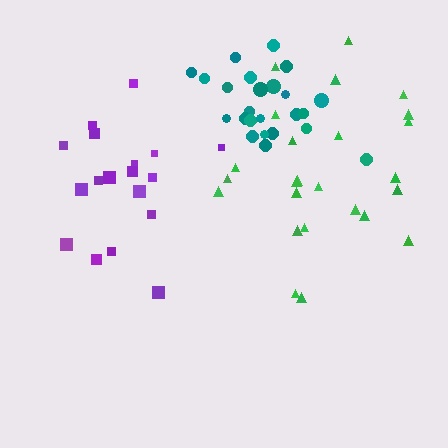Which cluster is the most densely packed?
Teal.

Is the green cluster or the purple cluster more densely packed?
Purple.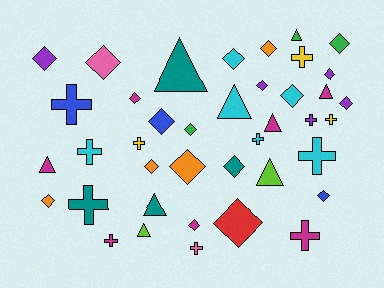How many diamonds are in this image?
There are 19 diamonds.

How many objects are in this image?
There are 40 objects.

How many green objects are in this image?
There are 3 green objects.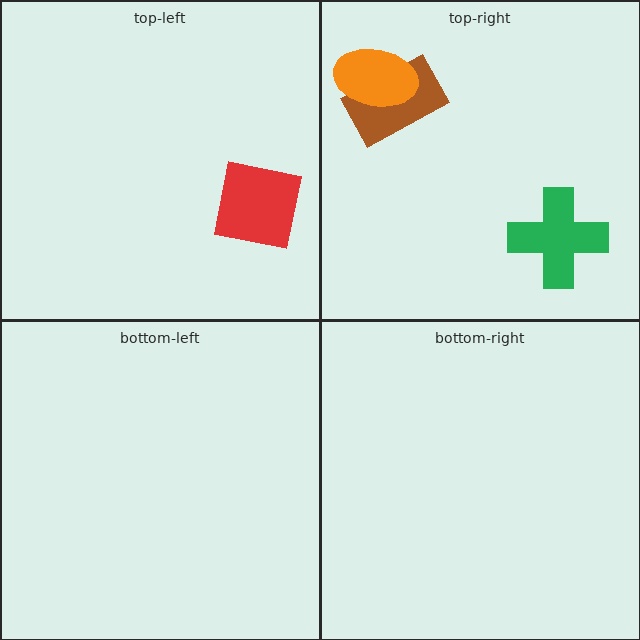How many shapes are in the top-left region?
1.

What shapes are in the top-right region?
The brown rectangle, the orange ellipse, the green cross.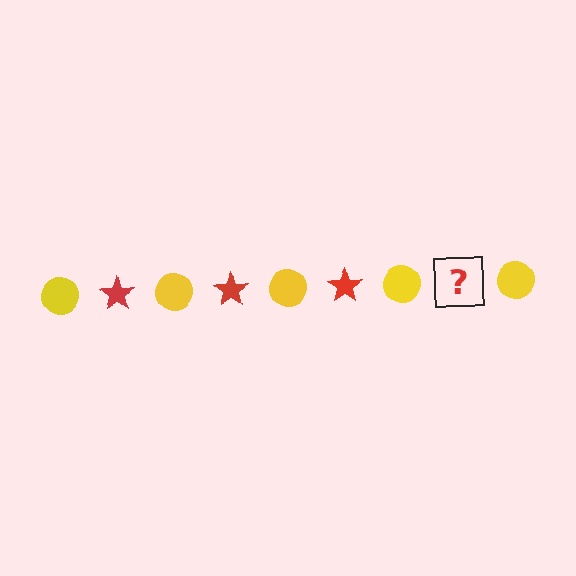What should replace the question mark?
The question mark should be replaced with a red star.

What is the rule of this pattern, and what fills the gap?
The rule is that the pattern alternates between yellow circle and red star. The gap should be filled with a red star.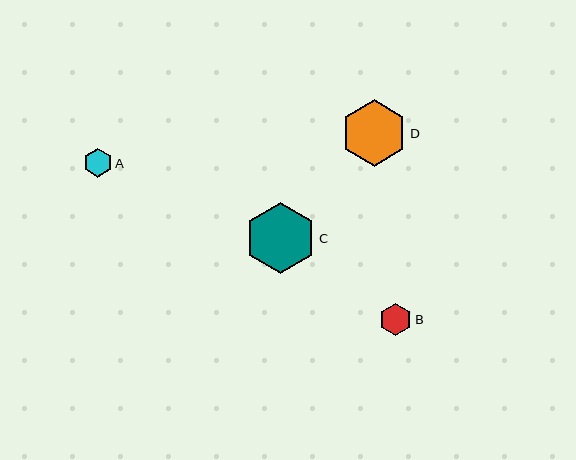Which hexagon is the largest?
Hexagon C is the largest with a size of approximately 71 pixels.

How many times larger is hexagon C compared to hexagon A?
Hexagon C is approximately 2.5 times the size of hexagon A.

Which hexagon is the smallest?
Hexagon A is the smallest with a size of approximately 29 pixels.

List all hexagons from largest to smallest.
From largest to smallest: C, D, B, A.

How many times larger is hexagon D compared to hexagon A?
Hexagon D is approximately 2.3 times the size of hexagon A.